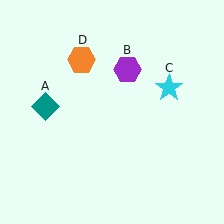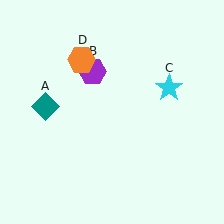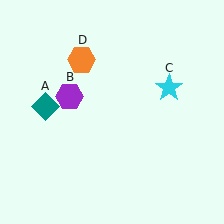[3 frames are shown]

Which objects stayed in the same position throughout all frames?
Teal diamond (object A) and cyan star (object C) and orange hexagon (object D) remained stationary.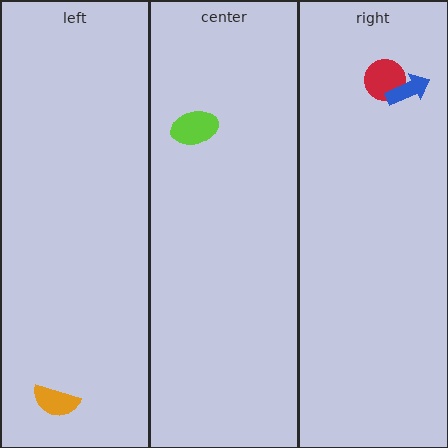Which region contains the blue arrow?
The right region.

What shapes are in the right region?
The red circle, the blue arrow.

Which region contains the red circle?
The right region.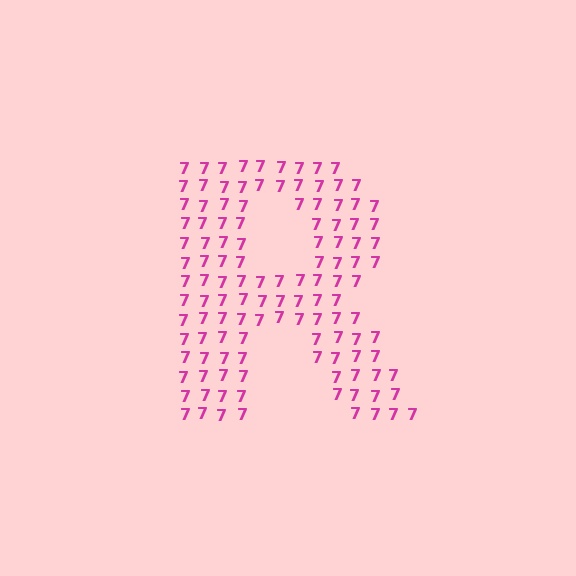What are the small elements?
The small elements are digit 7's.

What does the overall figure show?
The overall figure shows the letter R.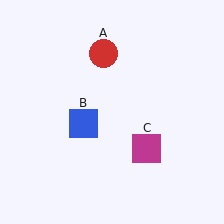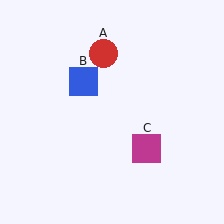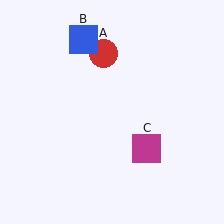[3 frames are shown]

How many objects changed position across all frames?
1 object changed position: blue square (object B).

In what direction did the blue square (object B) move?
The blue square (object B) moved up.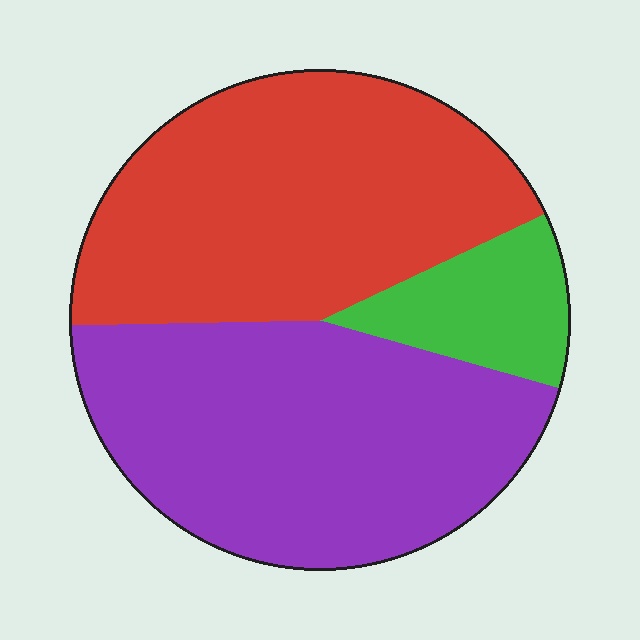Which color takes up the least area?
Green, at roughly 10%.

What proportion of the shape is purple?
Purple covers roughly 45% of the shape.